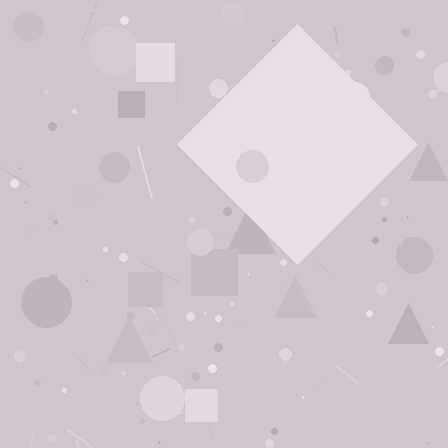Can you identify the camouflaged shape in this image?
The camouflaged shape is a diamond.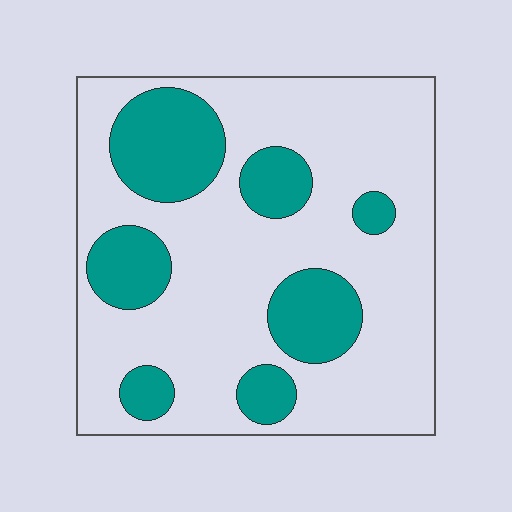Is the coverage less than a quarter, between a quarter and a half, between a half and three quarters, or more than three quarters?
Between a quarter and a half.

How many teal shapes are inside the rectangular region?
7.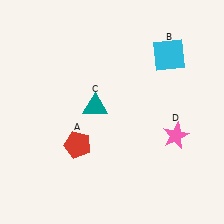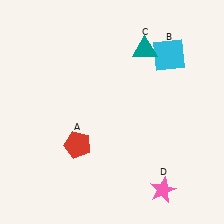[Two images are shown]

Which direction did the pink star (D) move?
The pink star (D) moved down.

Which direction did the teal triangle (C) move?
The teal triangle (C) moved up.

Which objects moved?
The objects that moved are: the teal triangle (C), the pink star (D).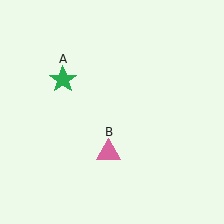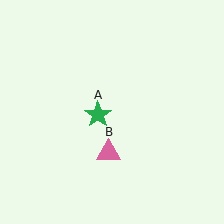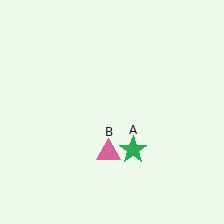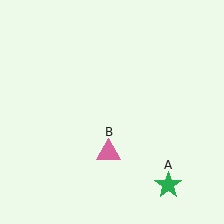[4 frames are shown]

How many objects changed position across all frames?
1 object changed position: green star (object A).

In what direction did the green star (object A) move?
The green star (object A) moved down and to the right.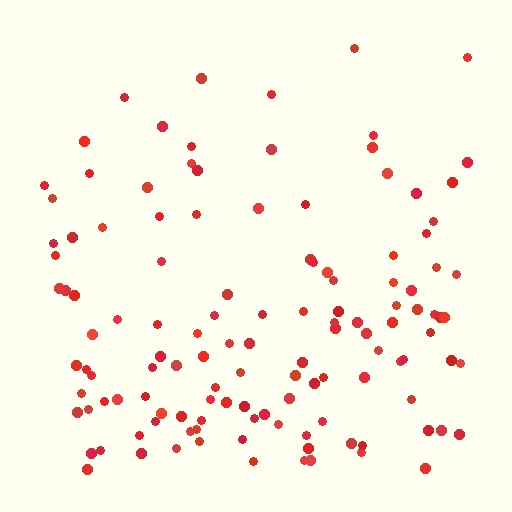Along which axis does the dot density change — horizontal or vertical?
Vertical.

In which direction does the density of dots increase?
From top to bottom, with the bottom side densest.